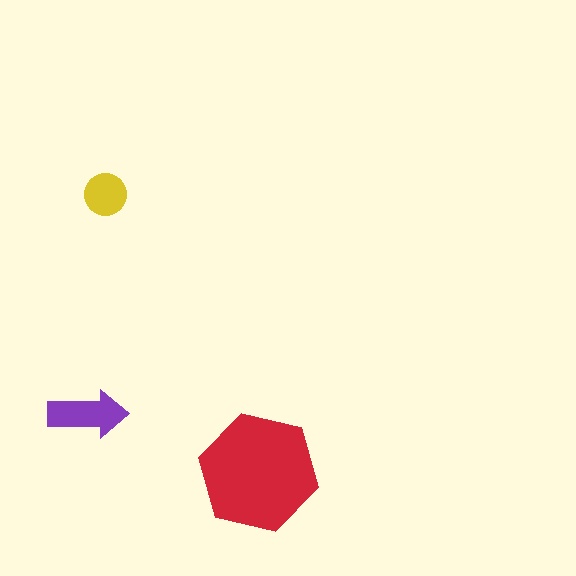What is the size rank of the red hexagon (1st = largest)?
1st.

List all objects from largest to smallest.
The red hexagon, the purple arrow, the yellow circle.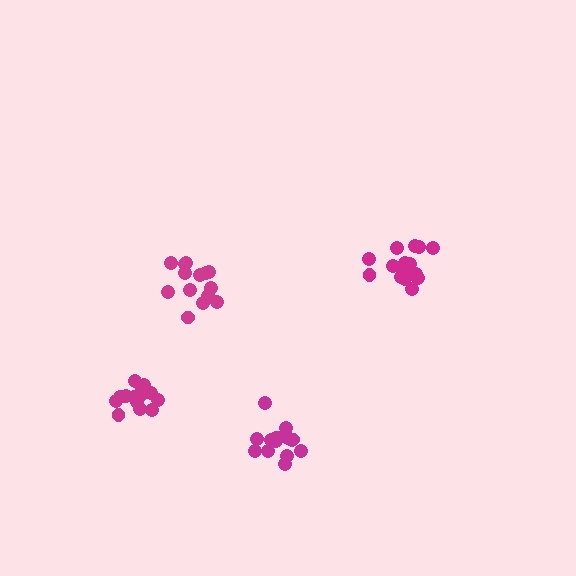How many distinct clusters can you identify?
There are 4 distinct clusters.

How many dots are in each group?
Group 1: 14 dots, Group 2: 16 dots, Group 3: 16 dots, Group 4: 16 dots (62 total).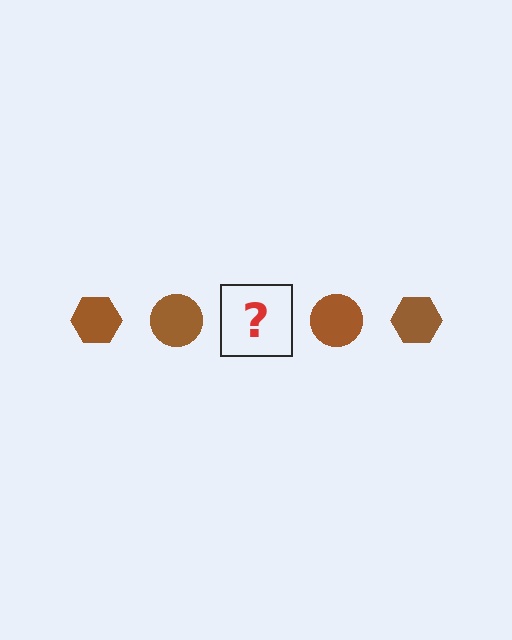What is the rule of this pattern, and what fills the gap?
The rule is that the pattern cycles through hexagon, circle shapes in brown. The gap should be filled with a brown hexagon.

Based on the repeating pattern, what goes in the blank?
The blank should be a brown hexagon.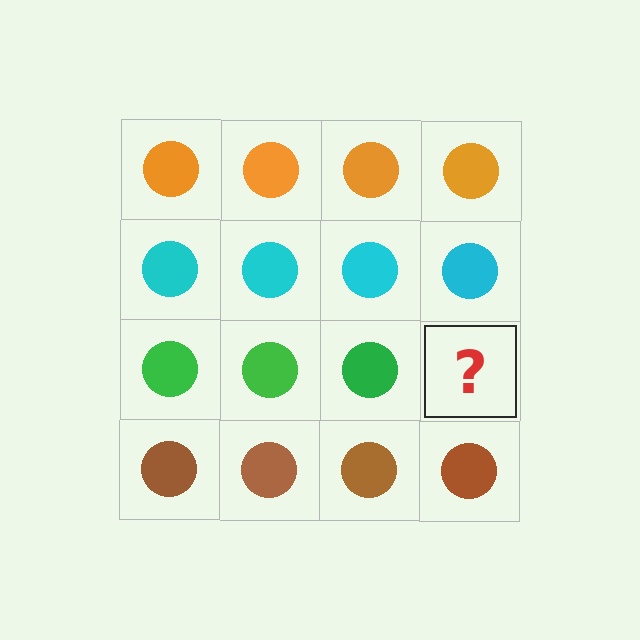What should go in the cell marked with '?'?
The missing cell should contain a green circle.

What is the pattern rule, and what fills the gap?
The rule is that each row has a consistent color. The gap should be filled with a green circle.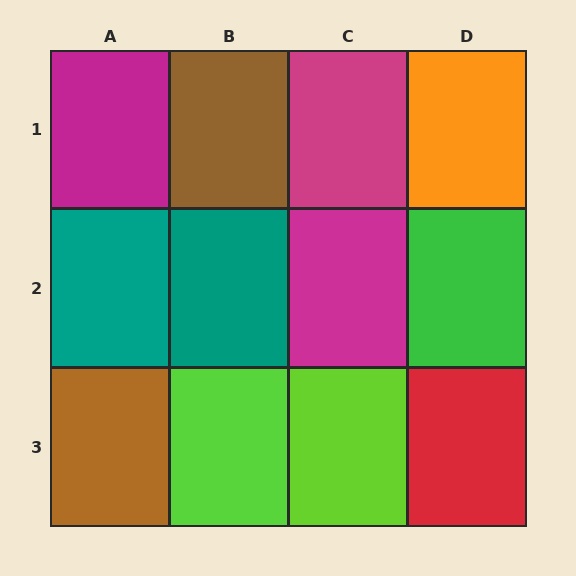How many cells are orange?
1 cell is orange.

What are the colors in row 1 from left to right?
Magenta, brown, magenta, orange.